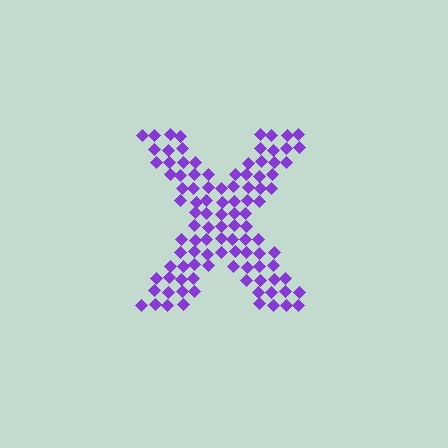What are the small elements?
The small elements are diamonds.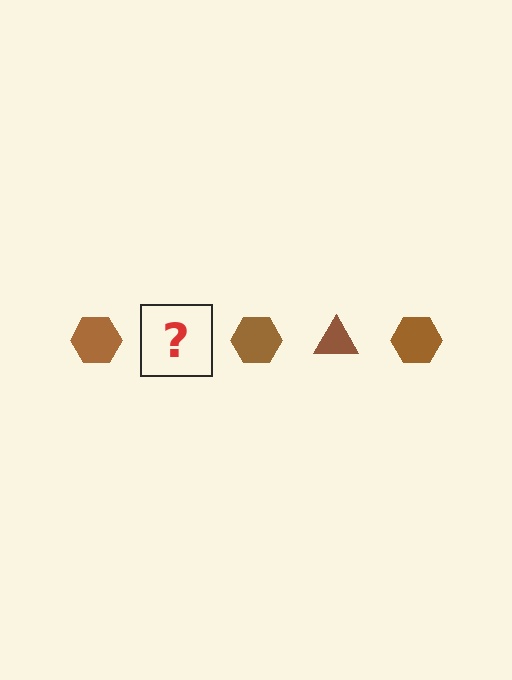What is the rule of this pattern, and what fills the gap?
The rule is that the pattern cycles through hexagon, triangle shapes in brown. The gap should be filled with a brown triangle.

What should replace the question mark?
The question mark should be replaced with a brown triangle.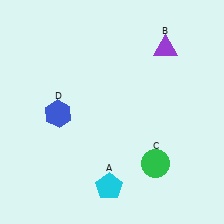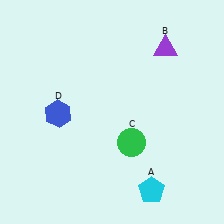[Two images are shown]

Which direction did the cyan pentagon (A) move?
The cyan pentagon (A) moved right.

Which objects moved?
The objects that moved are: the cyan pentagon (A), the green circle (C).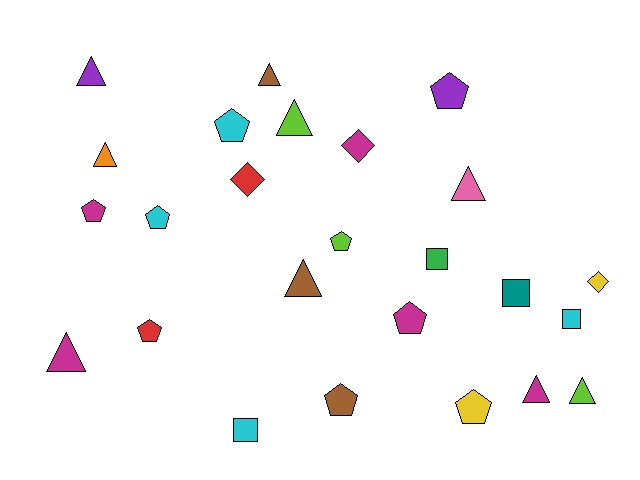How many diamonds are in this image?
There are 3 diamonds.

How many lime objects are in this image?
There are 3 lime objects.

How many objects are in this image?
There are 25 objects.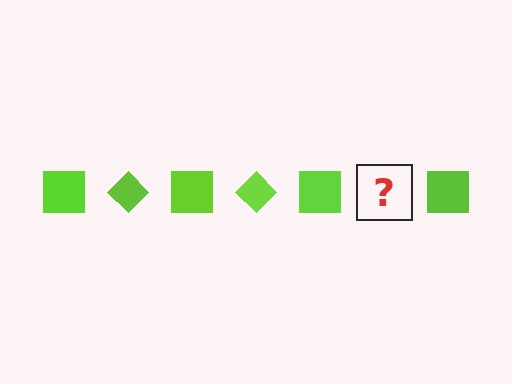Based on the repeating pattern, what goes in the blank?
The blank should be a lime diamond.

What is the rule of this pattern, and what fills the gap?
The rule is that the pattern cycles through square, diamond shapes in lime. The gap should be filled with a lime diamond.